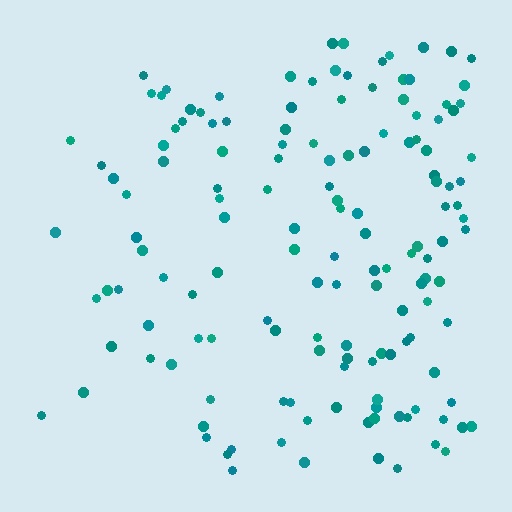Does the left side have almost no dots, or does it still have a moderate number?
Still a moderate number, just noticeably fewer than the right.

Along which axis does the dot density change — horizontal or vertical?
Horizontal.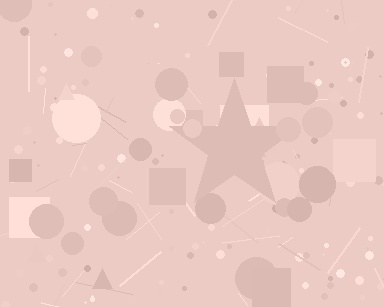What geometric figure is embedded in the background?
A star is embedded in the background.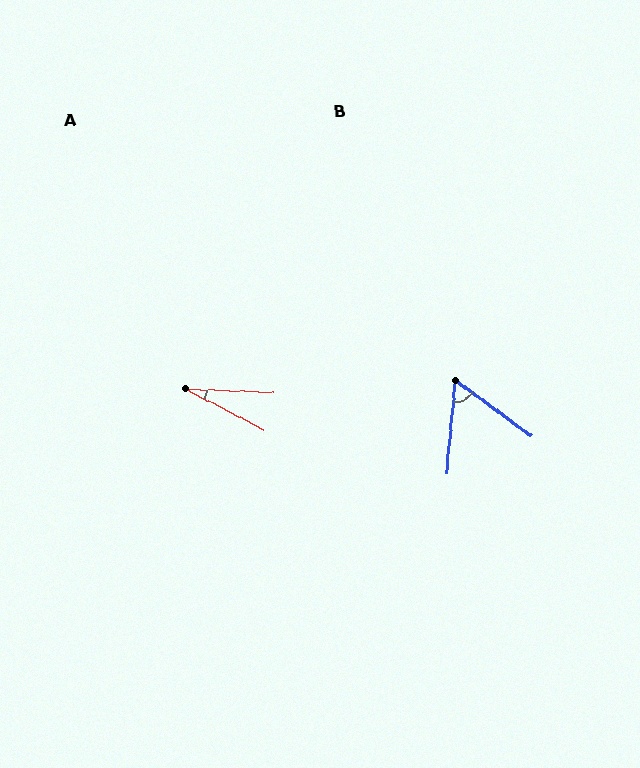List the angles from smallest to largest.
A (25°), B (59°).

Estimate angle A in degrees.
Approximately 25 degrees.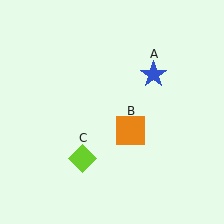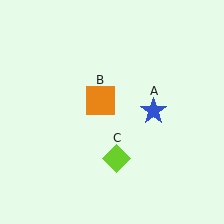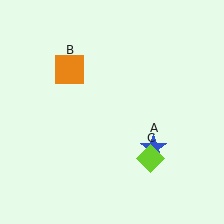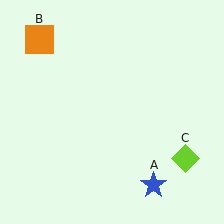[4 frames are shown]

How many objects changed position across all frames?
3 objects changed position: blue star (object A), orange square (object B), lime diamond (object C).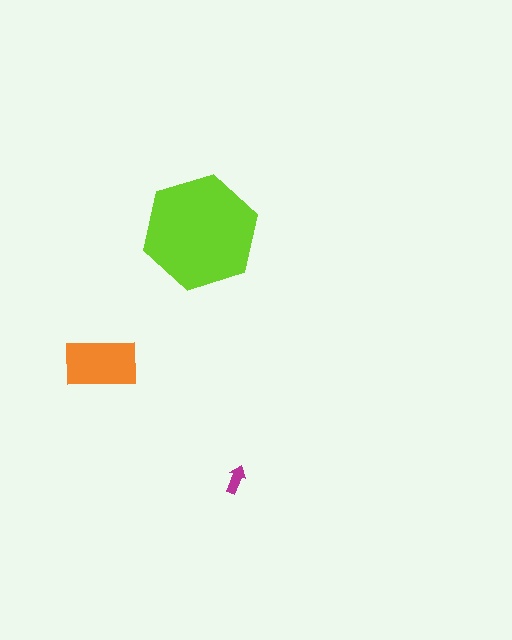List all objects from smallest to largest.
The magenta arrow, the orange rectangle, the lime hexagon.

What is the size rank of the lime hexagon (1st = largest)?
1st.